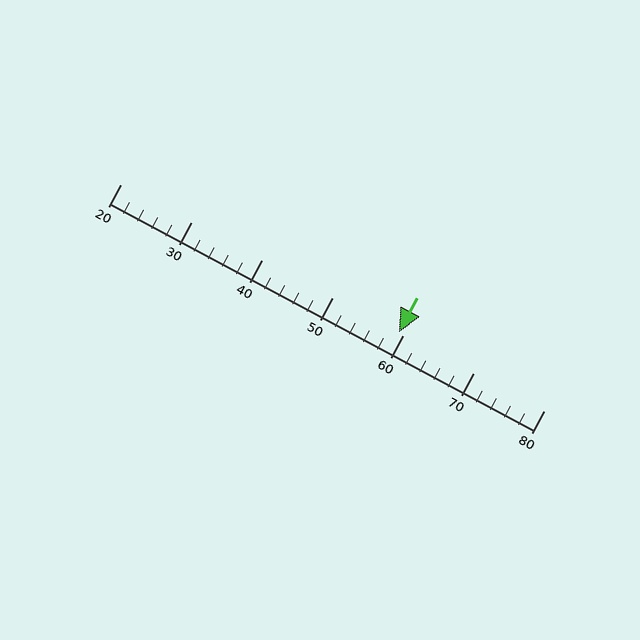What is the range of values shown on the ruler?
The ruler shows values from 20 to 80.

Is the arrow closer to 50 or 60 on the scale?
The arrow is closer to 60.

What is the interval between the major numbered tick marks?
The major tick marks are spaced 10 units apart.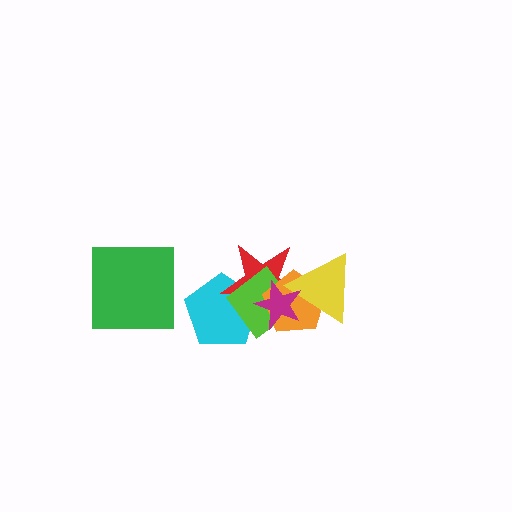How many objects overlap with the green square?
0 objects overlap with the green square.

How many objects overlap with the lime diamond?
4 objects overlap with the lime diamond.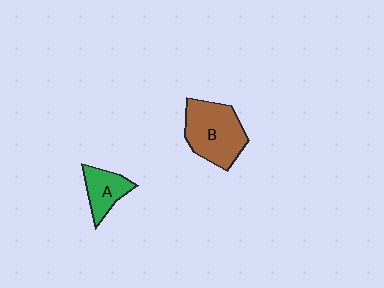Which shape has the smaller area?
Shape A (green).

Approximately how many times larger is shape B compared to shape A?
Approximately 1.8 times.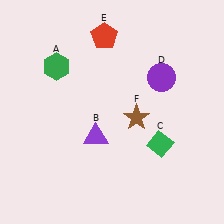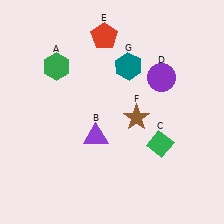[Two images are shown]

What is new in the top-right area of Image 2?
A teal hexagon (G) was added in the top-right area of Image 2.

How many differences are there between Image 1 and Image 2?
There is 1 difference between the two images.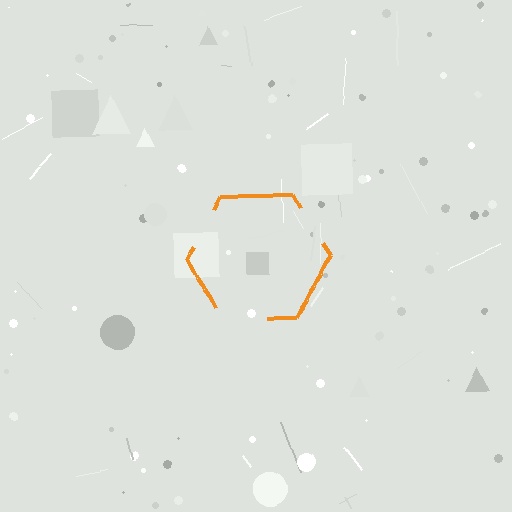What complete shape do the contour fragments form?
The contour fragments form a hexagon.